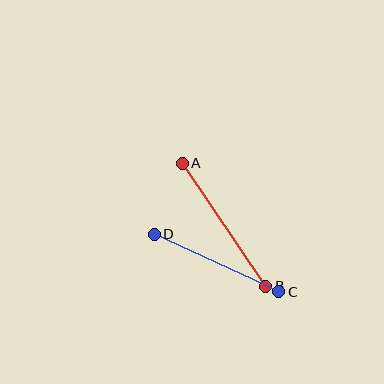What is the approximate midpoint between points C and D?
The midpoint is at approximately (217, 263) pixels.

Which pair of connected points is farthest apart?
Points A and B are farthest apart.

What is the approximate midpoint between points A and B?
The midpoint is at approximately (224, 225) pixels.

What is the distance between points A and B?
The distance is approximately 149 pixels.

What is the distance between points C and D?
The distance is approximately 137 pixels.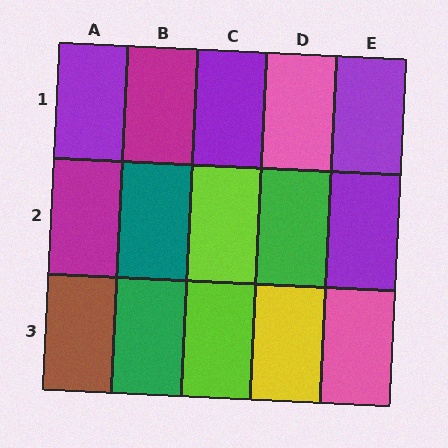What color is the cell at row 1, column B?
Magenta.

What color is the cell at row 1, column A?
Purple.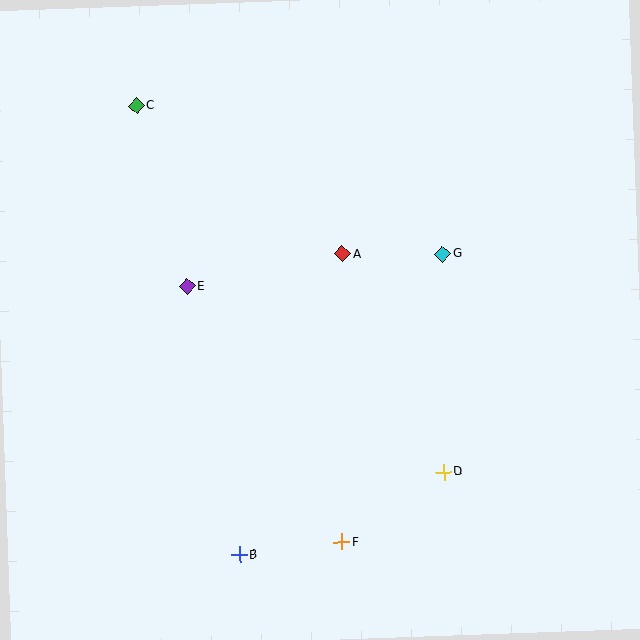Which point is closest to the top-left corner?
Point C is closest to the top-left corner.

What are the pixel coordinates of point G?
Point G is at (442, 254).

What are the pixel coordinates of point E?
Point E is at (187, 287).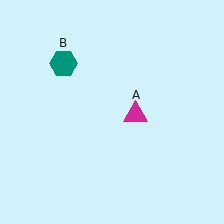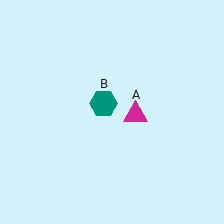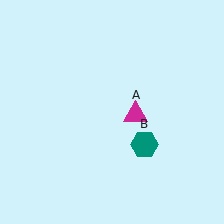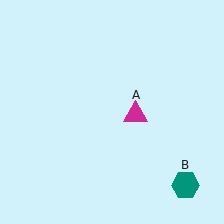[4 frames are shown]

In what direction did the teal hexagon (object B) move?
The teal hexagon (object B) moved down and to the right.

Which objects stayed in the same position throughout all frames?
Magenta triangle (object A) remained stationary.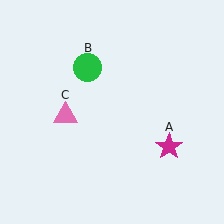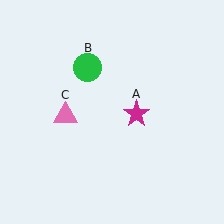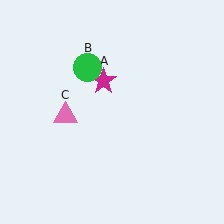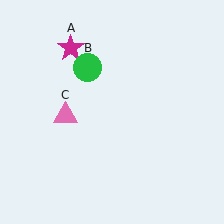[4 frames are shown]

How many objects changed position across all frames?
1 object changed position: magenta star (object A).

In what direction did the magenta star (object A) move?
The magenta star (object A) moved up and to the left.